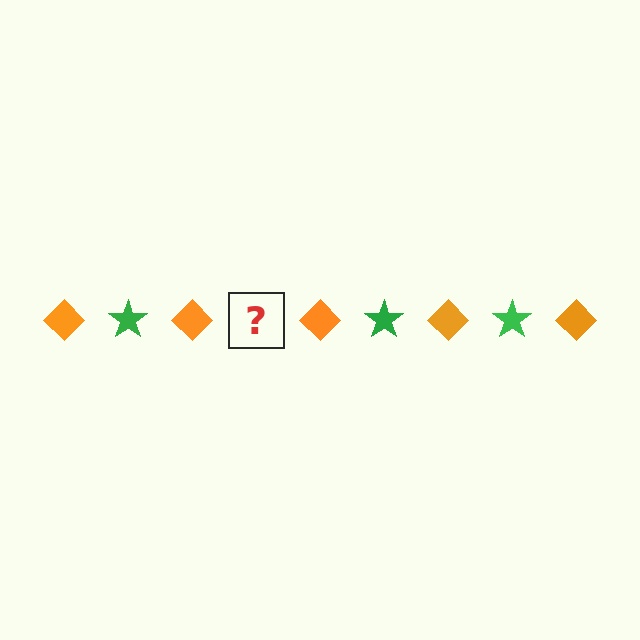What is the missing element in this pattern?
The missing element is a green star.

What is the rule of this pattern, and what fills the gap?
The rule is that the pattern alternates between orange diamond and green star. The gap should be filled with a green star.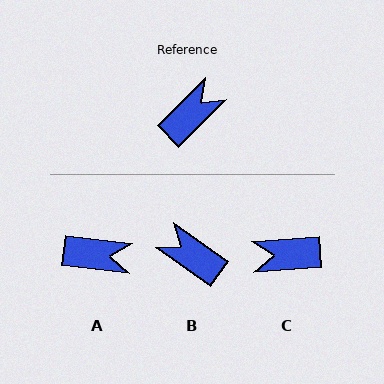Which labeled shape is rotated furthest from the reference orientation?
C, about 139 degrees away.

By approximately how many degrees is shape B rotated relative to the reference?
Approximately 100 degrees counter-clockwise.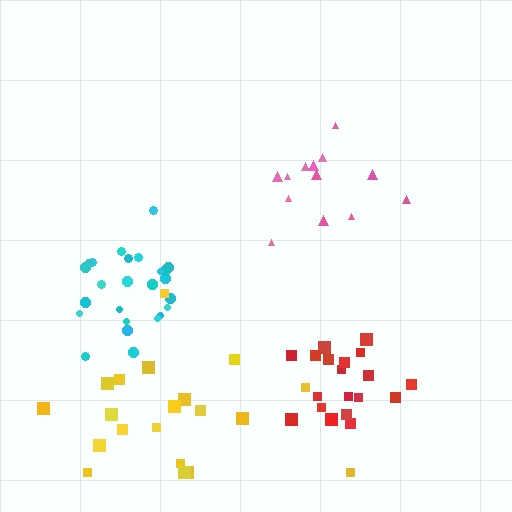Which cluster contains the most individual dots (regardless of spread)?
Cyan (26).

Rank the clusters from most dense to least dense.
red, cyan, pink, yellow.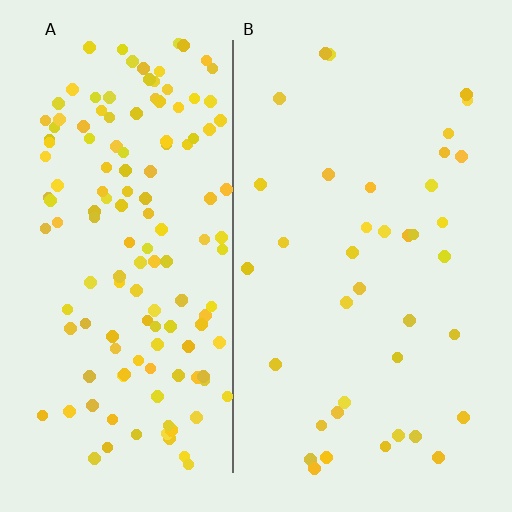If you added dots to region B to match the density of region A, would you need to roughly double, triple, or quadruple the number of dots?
Approximately quadruple.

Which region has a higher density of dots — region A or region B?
A (the left).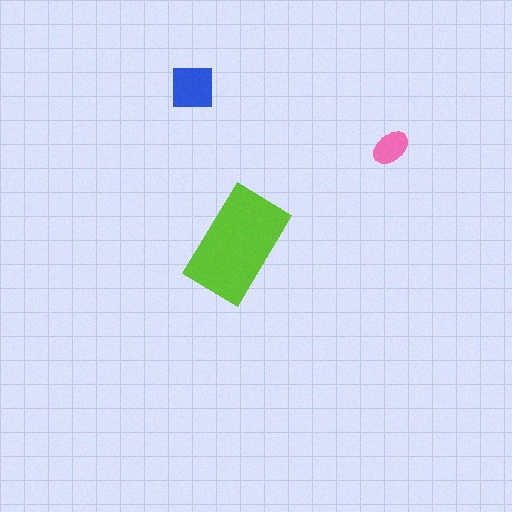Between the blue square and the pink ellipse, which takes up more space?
The blue square.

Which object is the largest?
The lime rectangle.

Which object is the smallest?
The pink ellipse.